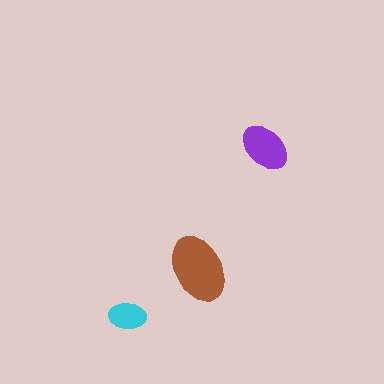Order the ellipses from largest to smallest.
the brown one, the purple one, the cyan one.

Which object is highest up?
The purple ellipse is topmost.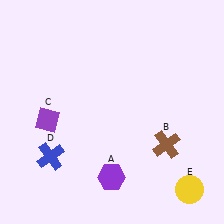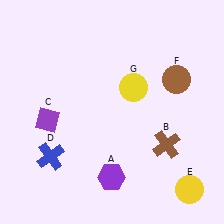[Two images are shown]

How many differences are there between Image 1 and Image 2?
There are 2 differences between the two images.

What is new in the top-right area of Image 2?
A yellow circle (G) was added in the top-right area of Image 2.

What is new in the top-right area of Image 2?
A brown circle (F) was added in the top-right area of Image 2.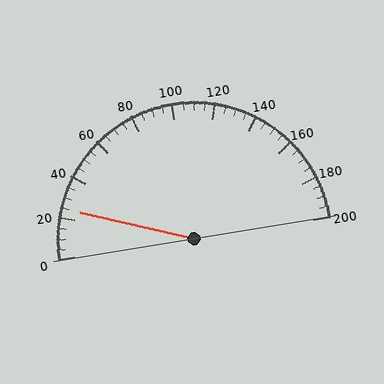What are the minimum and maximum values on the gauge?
The gauge ranges from 0 to 200.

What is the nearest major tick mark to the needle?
The nearest major tick mark is 20.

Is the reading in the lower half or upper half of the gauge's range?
The reading is in the lower half of the range (0 to 200).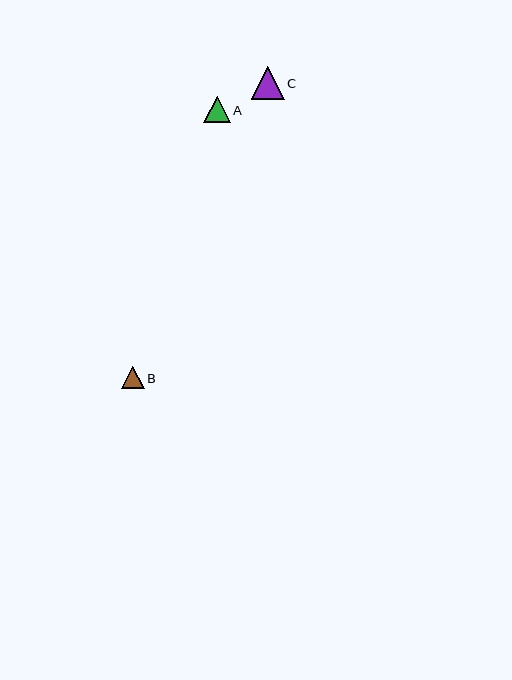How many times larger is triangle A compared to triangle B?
Triangle A is approximately 1.2 times the size of triangle B.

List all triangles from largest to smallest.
From largest to smallest: C, A, B.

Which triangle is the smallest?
Triangle B is the smallest with a size of approximately 23 pixels.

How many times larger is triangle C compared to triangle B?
Triangle C is approximately 1.4 times the size of triangle B.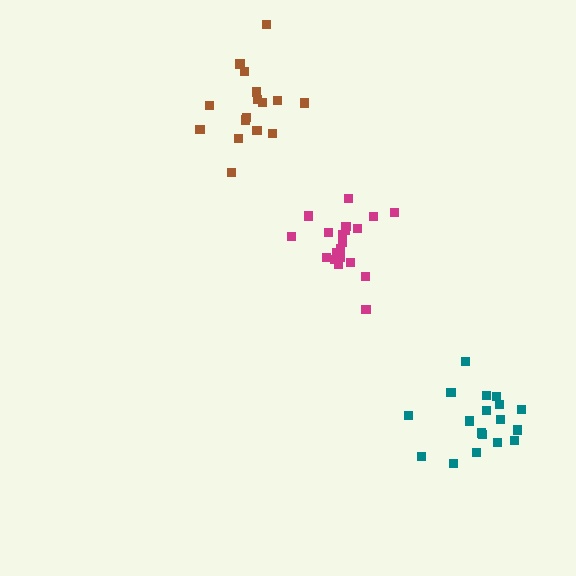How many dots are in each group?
Group 1: 20 dots, Group 2: 16 dots, Group 3: 18 dots (54 total).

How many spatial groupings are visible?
There are 3 spatial groupings.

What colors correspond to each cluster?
The clusters are colored: magenta, brown, teal.